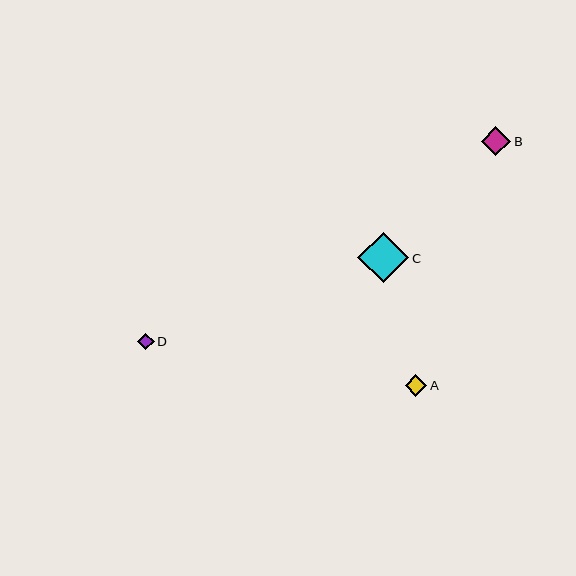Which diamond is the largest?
Diamond C is the largest with a size of approximately 51 pixels.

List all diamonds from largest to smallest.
From largest to smallest: C, B, A, D.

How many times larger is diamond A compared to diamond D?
Diamond A is approximately 1.3 times the size of diamond D.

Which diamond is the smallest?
Diamond D is the smallest with a size of approximately 17 pixels.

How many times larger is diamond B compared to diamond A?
Diamond B is approximately 1.3 times the size of diamond A.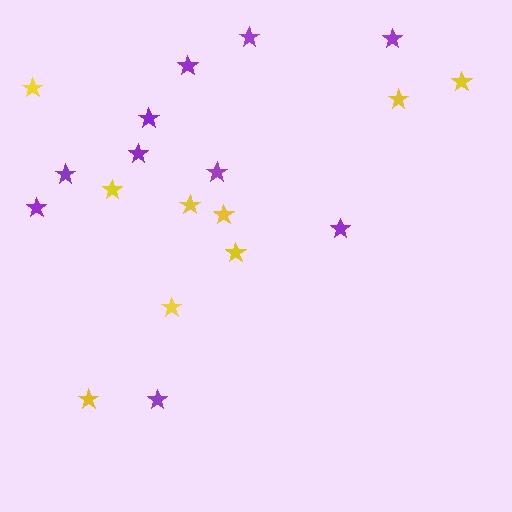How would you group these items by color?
There are 2 groups: one group of yellow stars (9) and one group of purple stars (10).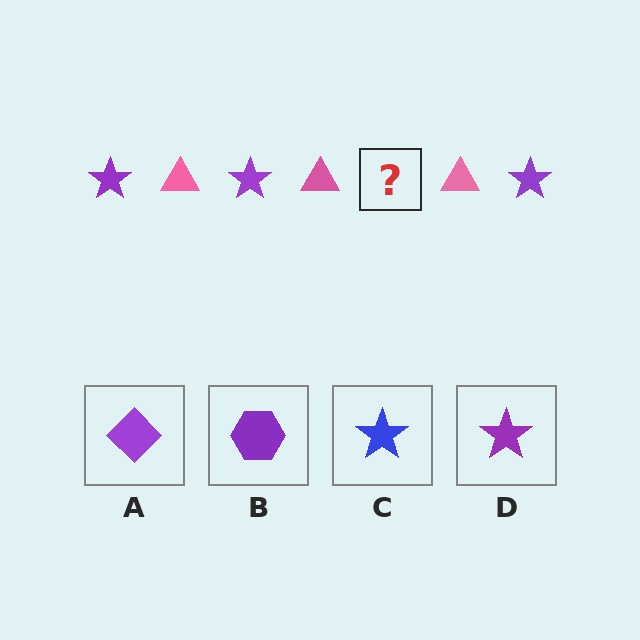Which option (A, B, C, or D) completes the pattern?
D.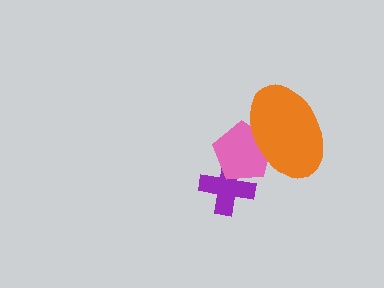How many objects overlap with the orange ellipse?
1 object overlaps with the orange ellipse.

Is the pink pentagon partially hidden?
Yes, it is partially covered by another shape.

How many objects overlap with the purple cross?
1 object overlaps with the purple cross.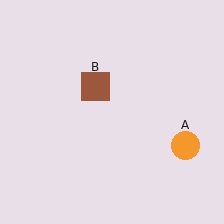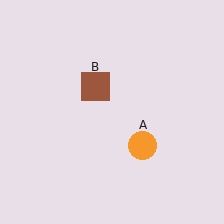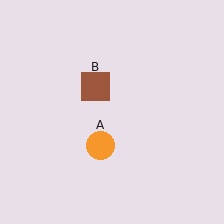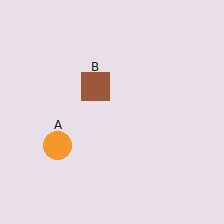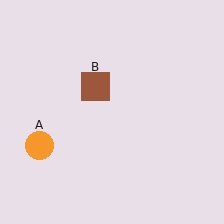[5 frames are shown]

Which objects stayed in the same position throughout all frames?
Brown square (object B) remained stationary.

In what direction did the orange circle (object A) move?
The orange circle (object A) moved left.